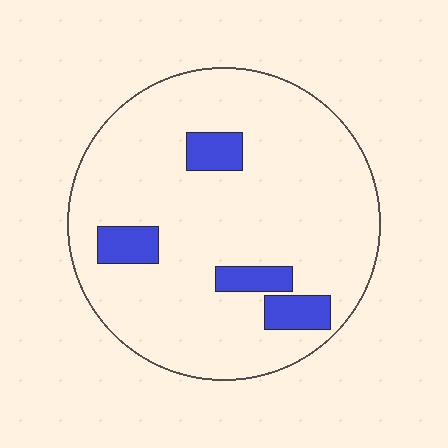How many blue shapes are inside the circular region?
4.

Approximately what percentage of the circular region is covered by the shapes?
Approximately 10%.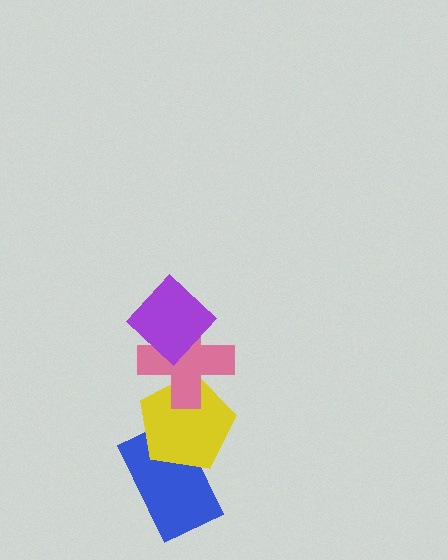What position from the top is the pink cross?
The pink cross is 2nd from the top.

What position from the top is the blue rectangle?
The blue rectangle is 4th from the top.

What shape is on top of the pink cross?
The purple diamond is on top of the pink cross.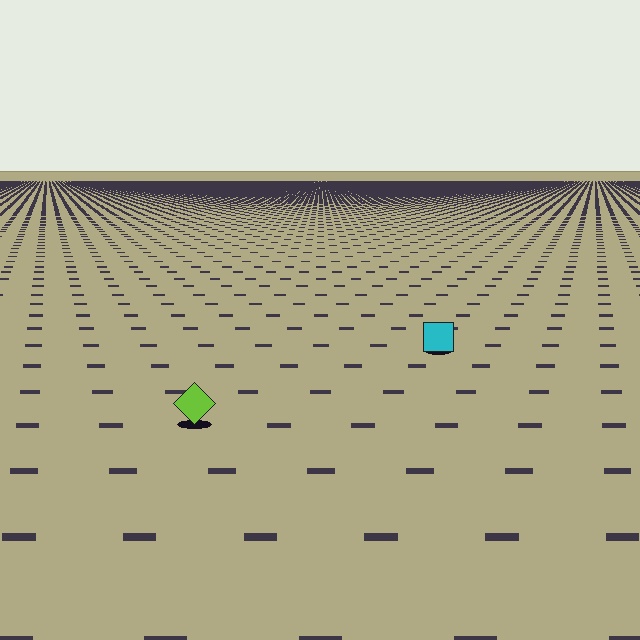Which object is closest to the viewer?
The lime diamond is closest. The texture marks near it are larger and more spread out.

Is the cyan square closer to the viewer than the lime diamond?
No. The lime diamond is closer — you can tell from the texture gradient: the ground texture is coarser near it.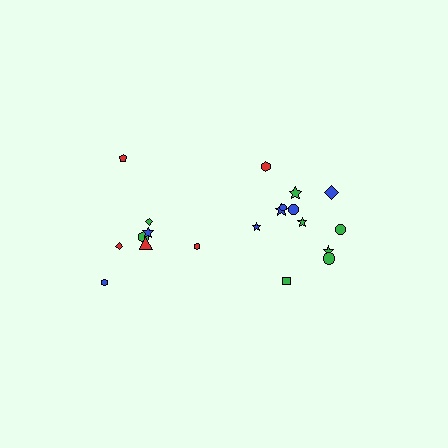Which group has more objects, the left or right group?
The right group.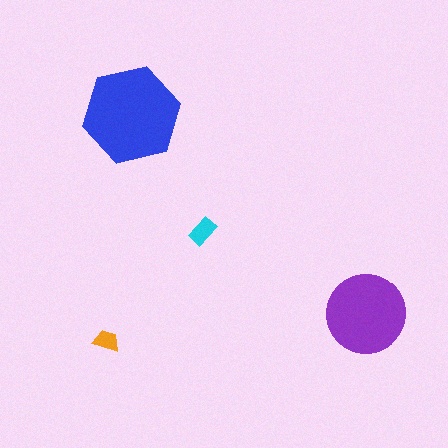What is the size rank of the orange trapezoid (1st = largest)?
4th.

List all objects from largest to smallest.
The blue hexagon, the purple circle, the cyan rectangle, the orange trapezoid.